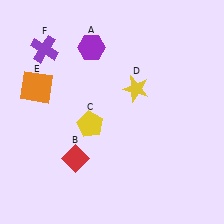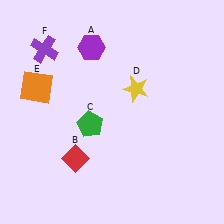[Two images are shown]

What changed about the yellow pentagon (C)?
In Image 1, C is yellow. In Image 2, it changed to green.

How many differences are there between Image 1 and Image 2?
There is 1 difference between the two images.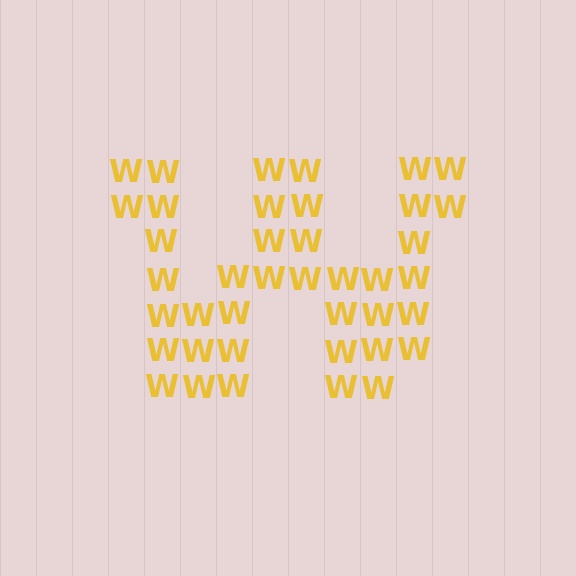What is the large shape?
The large shape is the letter W.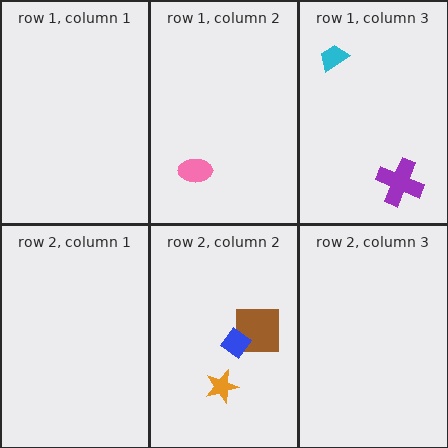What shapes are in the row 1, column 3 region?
The purple cross, the cyan trapezoid.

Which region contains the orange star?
The row 2, column 2 region.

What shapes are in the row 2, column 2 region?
The brown square, the blue diamond, the orange star.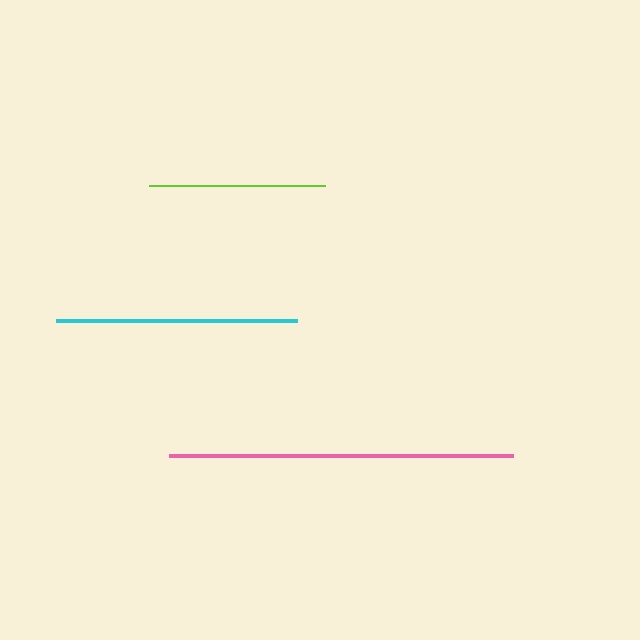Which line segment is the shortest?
The lime line is the shortest at approximately 176 pixels.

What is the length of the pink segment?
The pink segment is approximately 343 pixels long.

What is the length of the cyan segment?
The cyan segment is approximately 241 pixels long.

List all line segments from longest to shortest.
From longest to shortest: pink, cyan, lime.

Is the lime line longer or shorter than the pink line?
The pink line is longer than the lime line.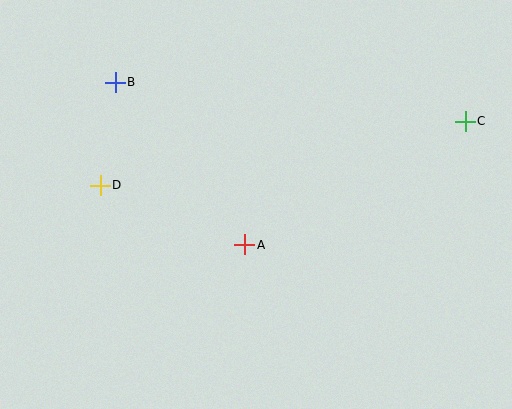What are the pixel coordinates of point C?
Point C is at (465, 121).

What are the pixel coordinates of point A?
Point A is at (245, 245).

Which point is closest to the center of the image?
Point A at (245, 245) is closest to the center.